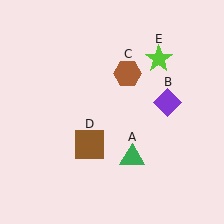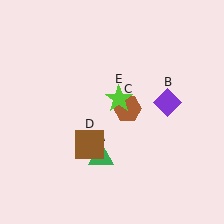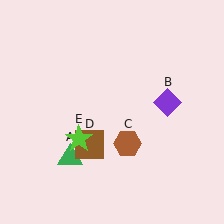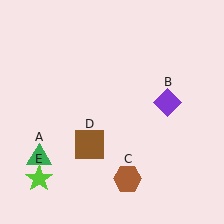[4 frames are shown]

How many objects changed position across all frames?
3 objects changed position: green triangle (object A), brown hexagon (object C), lime star (object E).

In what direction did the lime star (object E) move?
The lime star (object E) moved down and to the left.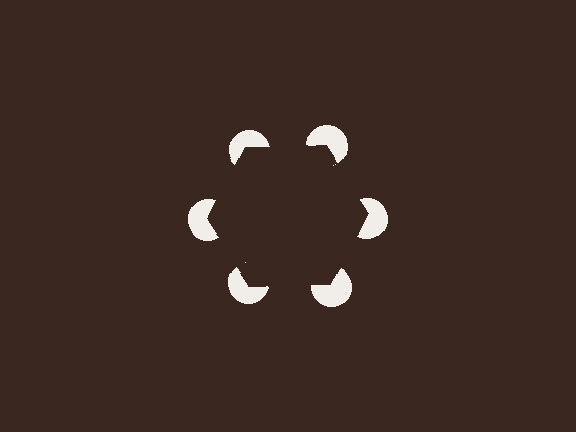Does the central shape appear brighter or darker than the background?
It typically appears slightly darker than the background, even though no actual brightness change is drawn.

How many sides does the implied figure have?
6 sides.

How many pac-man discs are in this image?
There are 6 — one at each vertex of the illusory hexagon.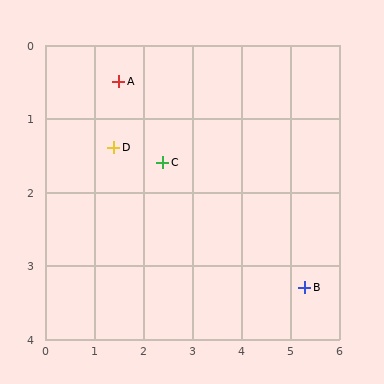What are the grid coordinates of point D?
Point D is at approximately (1.4, 1.4).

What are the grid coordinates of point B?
Point B is at approximately (5.3, 3.3).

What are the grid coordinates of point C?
Point C is at approximately (2.4, 1.6).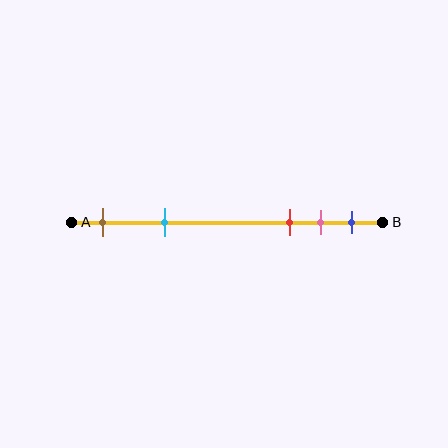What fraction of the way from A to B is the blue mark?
The blue mark is approximately 90% (0.9) of the way from A to B.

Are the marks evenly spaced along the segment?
No, the marks are not evenly spaced.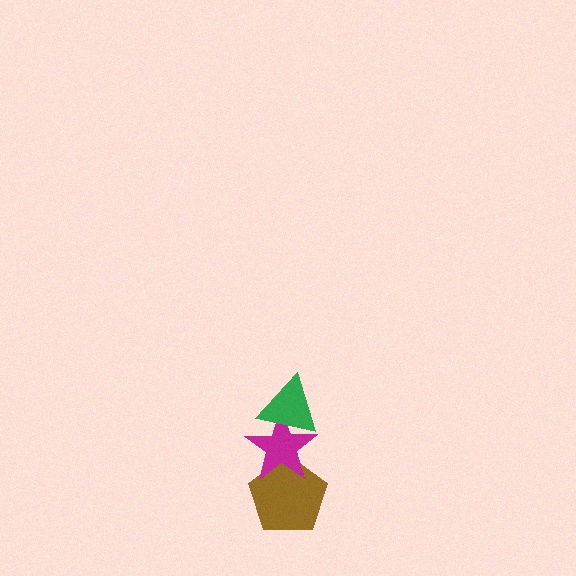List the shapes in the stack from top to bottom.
From top to bottom: the green triangle, the magenta star, the brown pentagon.